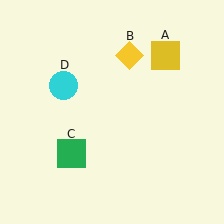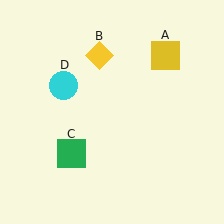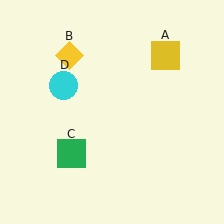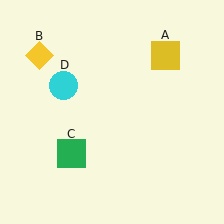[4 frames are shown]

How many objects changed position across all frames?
1 object changed position: yellow diamond (object B).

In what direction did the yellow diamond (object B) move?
The yellow diamond (object B) moved left.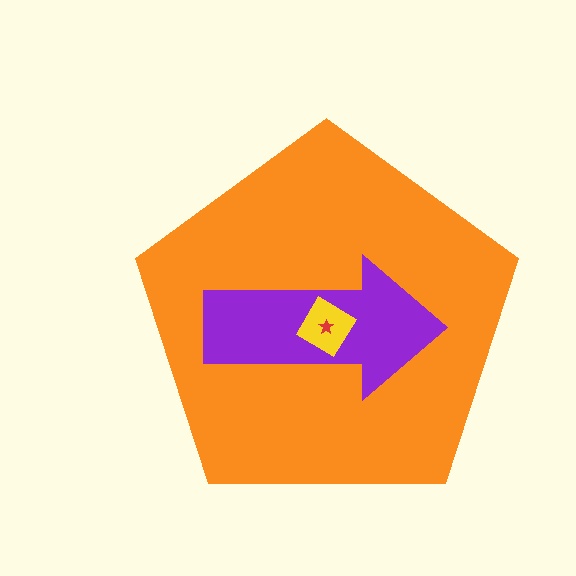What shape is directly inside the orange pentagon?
The purple arrow.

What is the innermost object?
The red star.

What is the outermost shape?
The orange pentagon.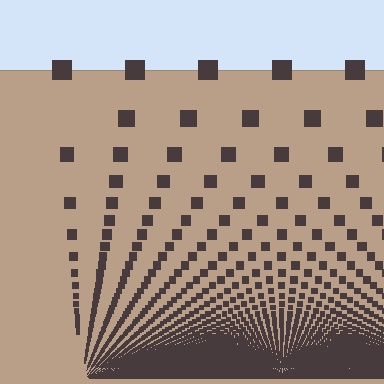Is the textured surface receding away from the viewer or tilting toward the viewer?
The surface appears to tilt toward the viewer. Texture elements get larger and sparser toward the top.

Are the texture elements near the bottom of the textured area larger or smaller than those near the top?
Smaller. The gradient is inverted — elements near the bottom are smaller and denser.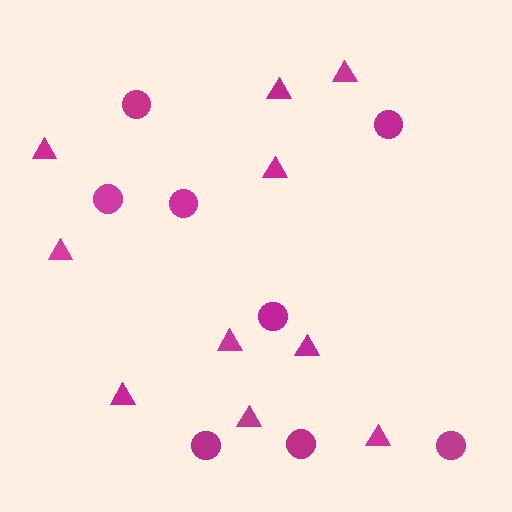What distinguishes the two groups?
There are 2 groups: one group of triangles (10) and one group of circles (8).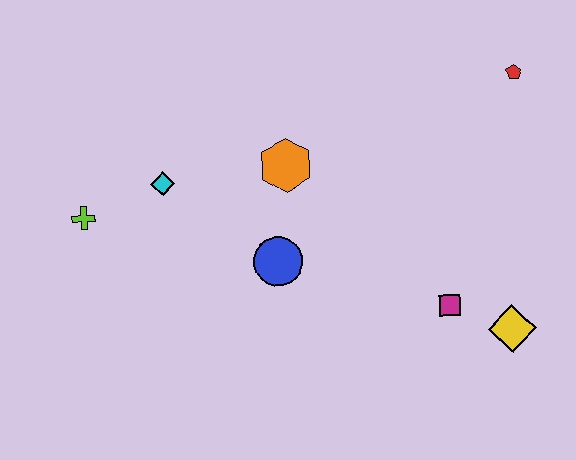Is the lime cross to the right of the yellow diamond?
No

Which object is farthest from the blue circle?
The red pentagon is farthest from the blue circle.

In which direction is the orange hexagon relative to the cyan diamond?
The orange hexagon is to the right of the cyan diamond.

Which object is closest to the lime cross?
The cyan diamond is closest to the lime cross.